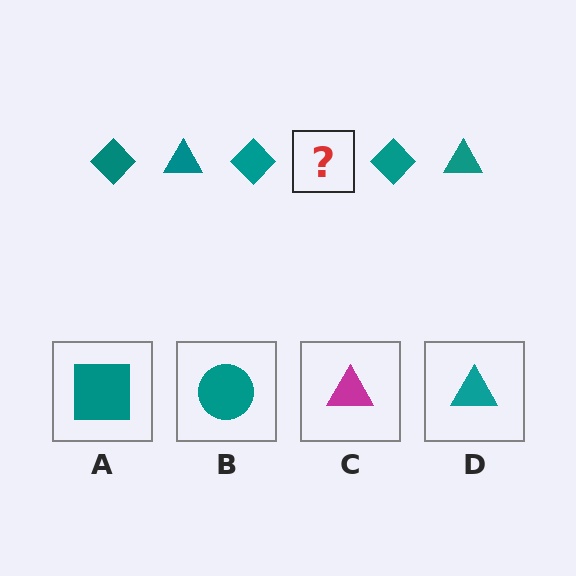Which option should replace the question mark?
Option D.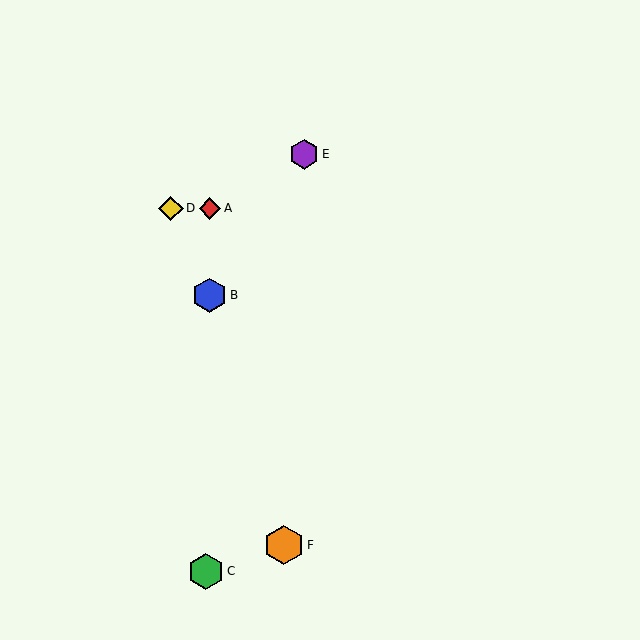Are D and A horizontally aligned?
Yes, both are at y≈208.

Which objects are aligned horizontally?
Objects A, D are aligned horizontally.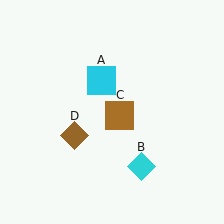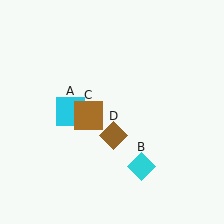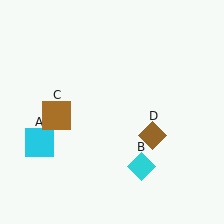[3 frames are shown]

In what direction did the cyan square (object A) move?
The cyan square (object A) moved down and to the left.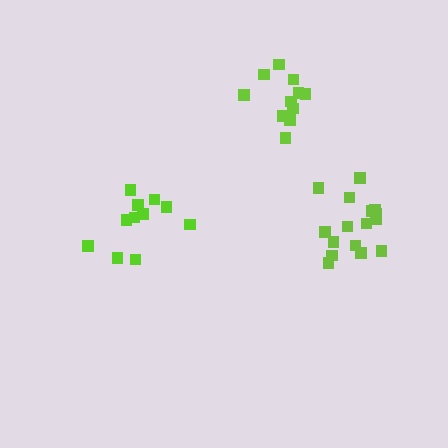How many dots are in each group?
Group 1: 16 dots, Group 2: 11 dots, Group 3: 11 dots (38 total).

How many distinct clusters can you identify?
There are 3 distinct clusters.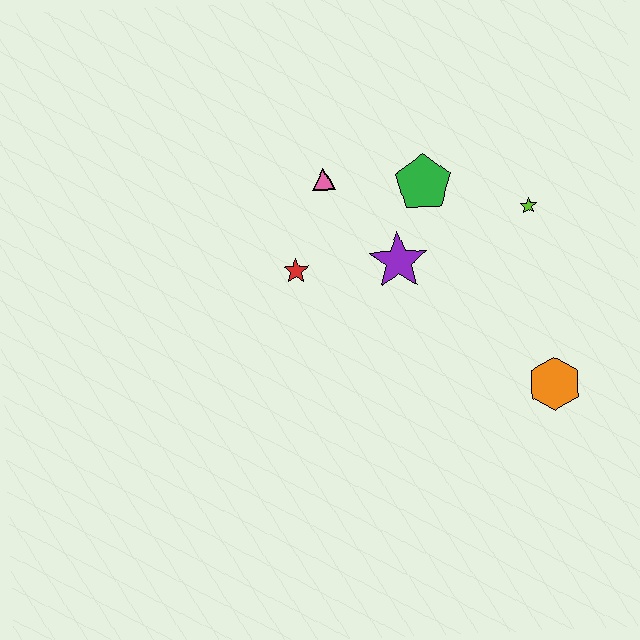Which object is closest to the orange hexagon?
The lime star is closest to the orange hexagon.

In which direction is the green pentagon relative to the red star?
The green pentagon is to the right of the red star.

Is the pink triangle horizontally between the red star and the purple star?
Yes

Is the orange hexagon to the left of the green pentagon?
No